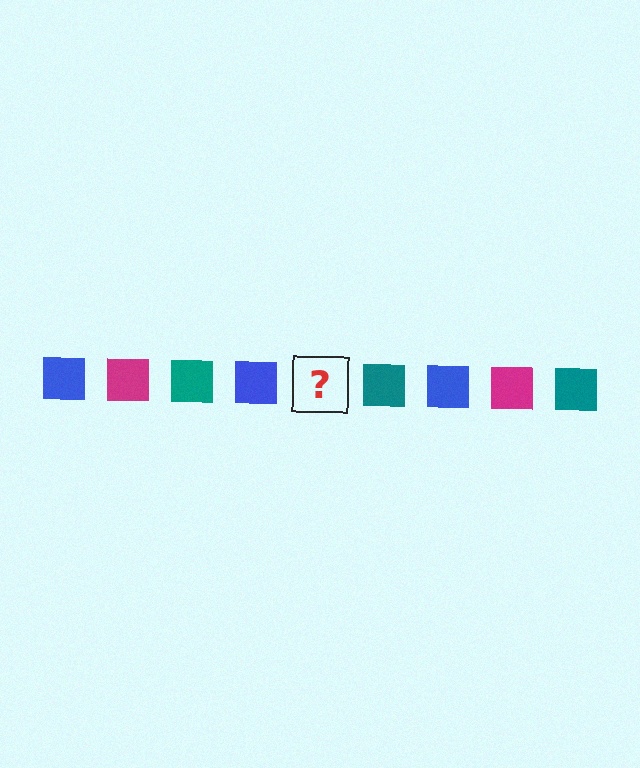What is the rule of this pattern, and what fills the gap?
The rule is that the pattern cycles through blue, magenta, teal squares. The gap should be filled with a magenta square.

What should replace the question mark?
The question mark should be replaced with a magenta square.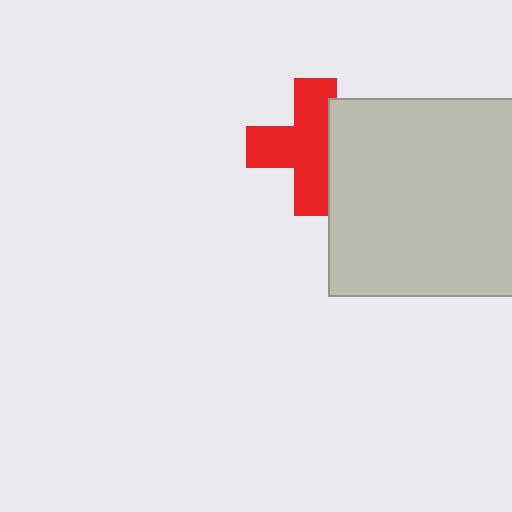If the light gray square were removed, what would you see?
You would see the complete red cross.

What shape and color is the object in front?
The object in front is a light gray square.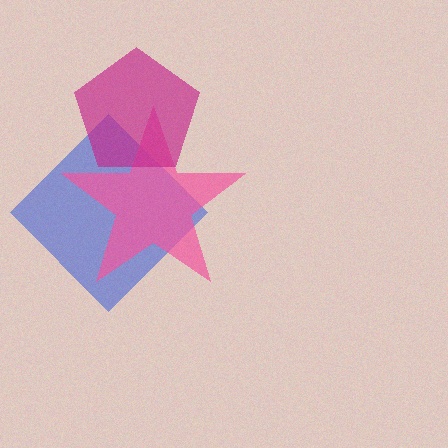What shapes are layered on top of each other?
The layered shapes are: a blue diamond, a pink star, a magenta pentagon.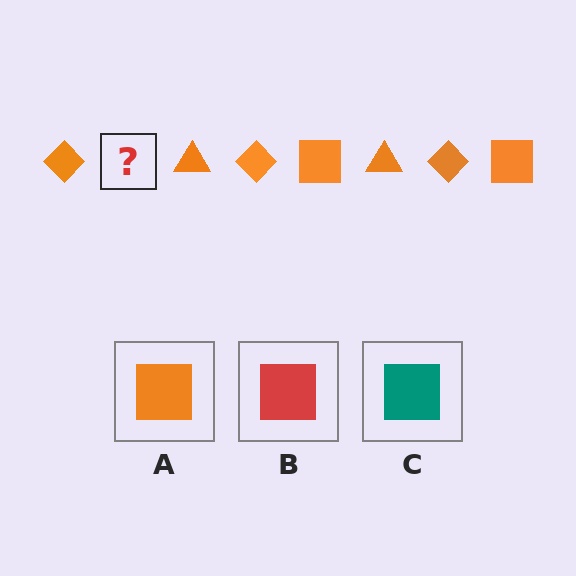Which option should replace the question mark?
Option A.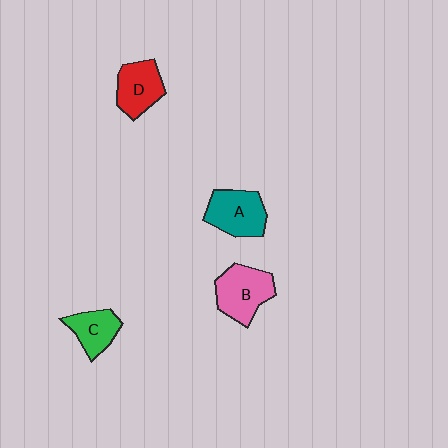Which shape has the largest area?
Shape B (pink).